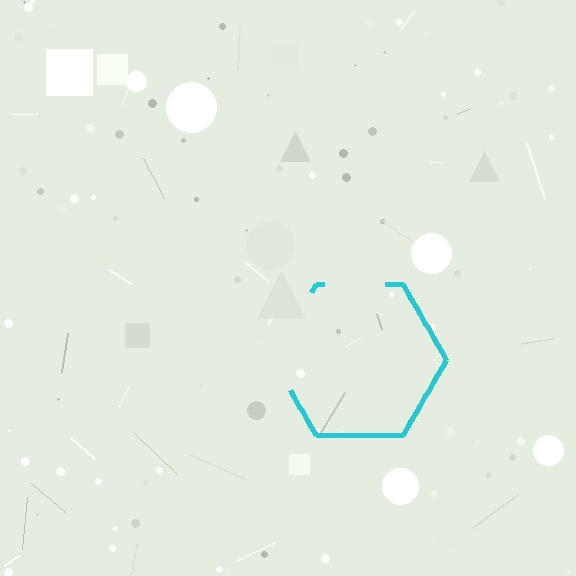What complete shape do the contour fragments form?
The contour fragments form a hexagon.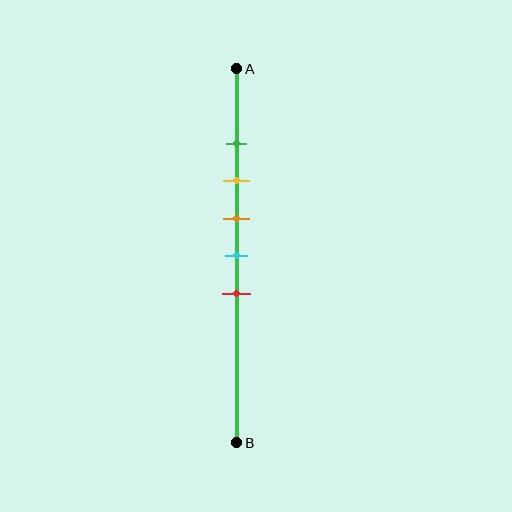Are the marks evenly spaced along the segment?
Yes, the marks are approximately evenly spaced.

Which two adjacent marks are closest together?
The green and yellow marks are the closest adjacent pair.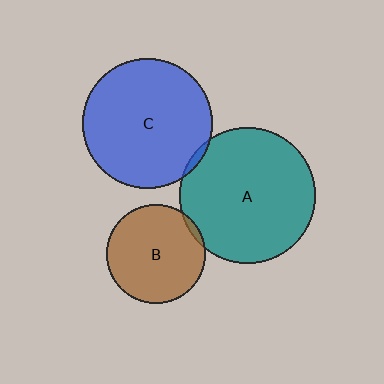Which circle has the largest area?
Circle A (teal).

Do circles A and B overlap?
Yes.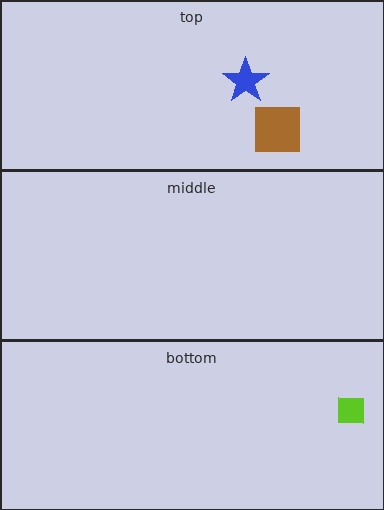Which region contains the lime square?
The bottom region.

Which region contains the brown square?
The top region.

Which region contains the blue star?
The top region.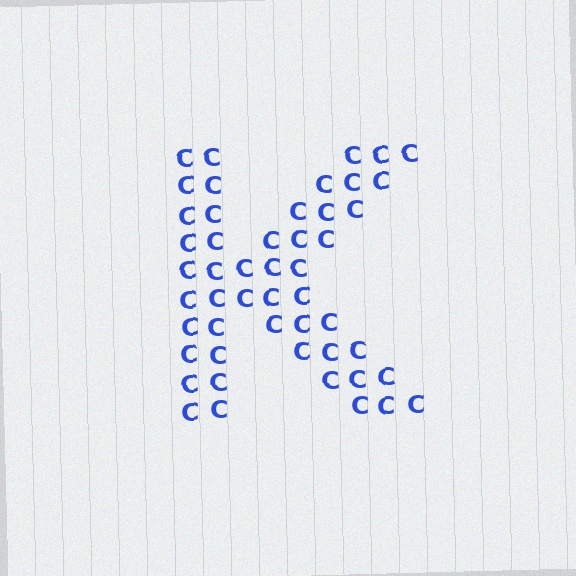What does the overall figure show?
The overall figure shows the letter K.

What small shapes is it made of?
It is made of small letter C's.